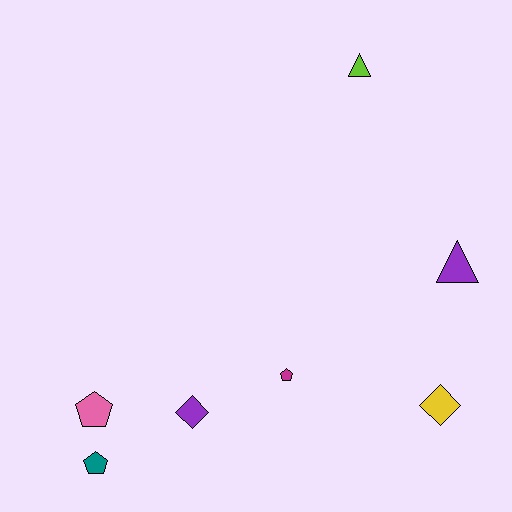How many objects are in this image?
There are 7 objects.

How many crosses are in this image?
There are no crosses.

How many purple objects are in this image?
There are 2 purple objects.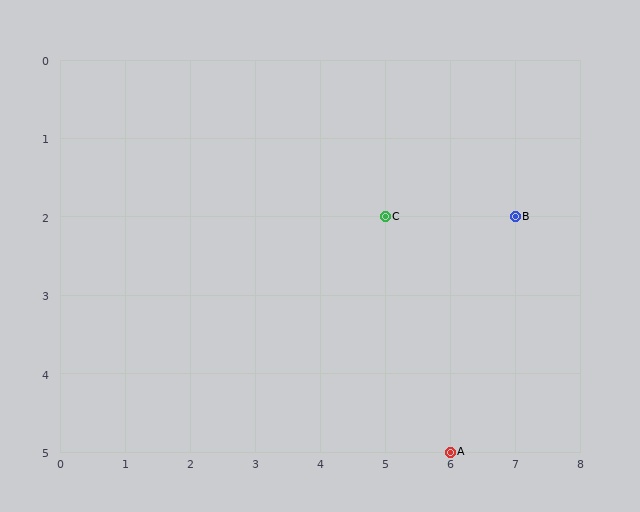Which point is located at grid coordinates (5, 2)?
Point C is at (5, 2).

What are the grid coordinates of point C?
Point C is at grid coordinates (5, 2).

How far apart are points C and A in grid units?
Points C and A are 1 column and 3 rows apart (about 3.2 grid units diagonally).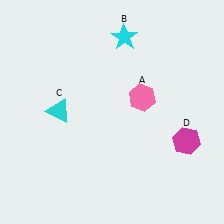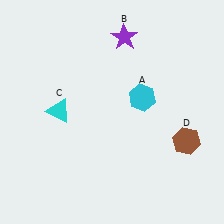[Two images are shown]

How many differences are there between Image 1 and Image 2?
There are 3 differences between the two images.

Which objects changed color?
A changed from pink to cyan. B changed from cyan to purple. D changed from magenta to brown.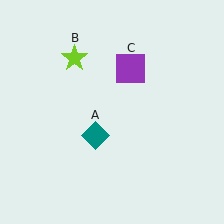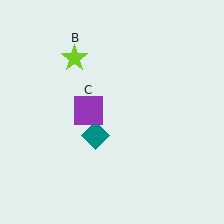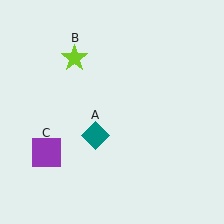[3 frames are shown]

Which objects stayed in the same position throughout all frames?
Teal diamond (object A) and lime star (object B) remained stationary.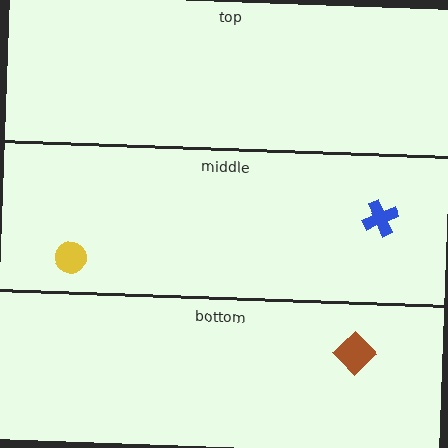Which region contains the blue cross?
The middle region.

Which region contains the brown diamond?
The bottom region.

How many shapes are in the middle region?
2.